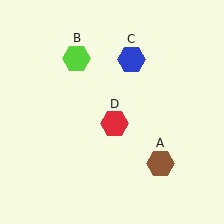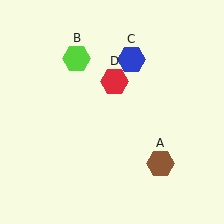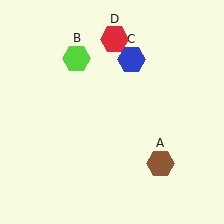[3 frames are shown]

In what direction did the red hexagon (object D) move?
The red hexagon (object D) moved up.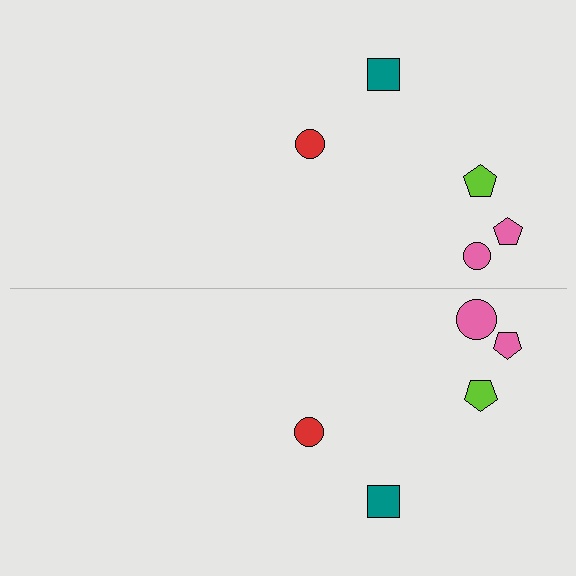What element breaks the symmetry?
The pink circle on the bottom side has a different size than its mirror counterpart.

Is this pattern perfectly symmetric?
No, the pattern is not perfectly symmetric. The pink circle on the bottom side has a different size than its mirror counterpart.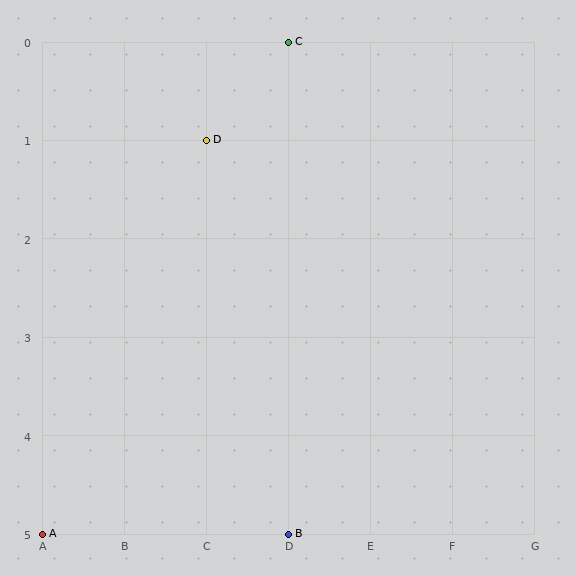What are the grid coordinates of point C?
Point C is at grid coordinates (D, 0).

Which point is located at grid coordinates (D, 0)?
Point C is at (D, 0).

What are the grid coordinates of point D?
Point D is at grid coordinates (C, 1).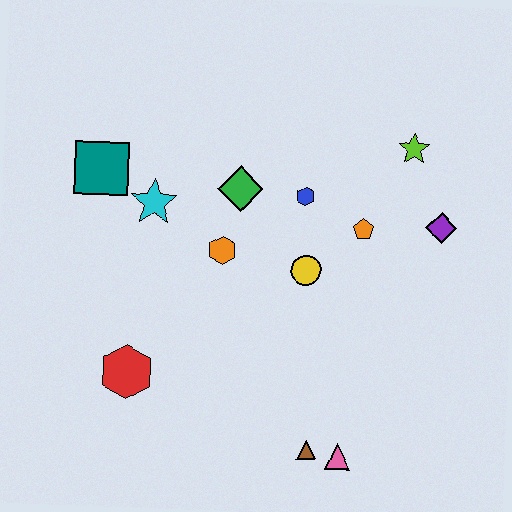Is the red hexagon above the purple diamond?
No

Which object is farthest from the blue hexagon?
The pink triangle is farthest from the blue hexagon.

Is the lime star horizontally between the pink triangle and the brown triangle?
No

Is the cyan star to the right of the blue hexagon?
No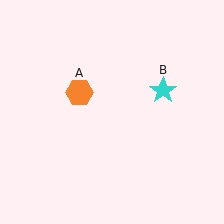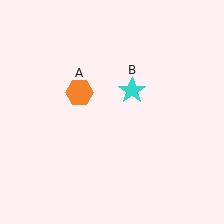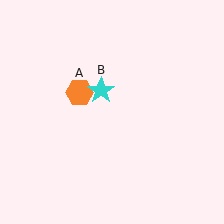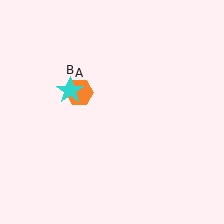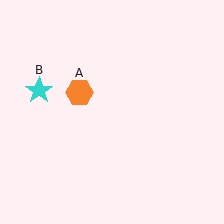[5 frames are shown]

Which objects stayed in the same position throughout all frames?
Orange hexagon (object A) remained stationary.